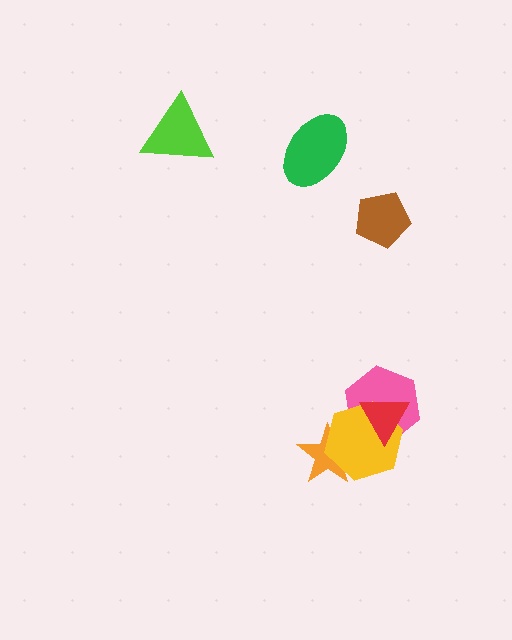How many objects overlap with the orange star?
1 object overlaps with the orange star.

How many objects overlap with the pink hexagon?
2 objects overlap with the pink hexagon.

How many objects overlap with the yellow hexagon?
3 objects overlap with the yellow hexagon.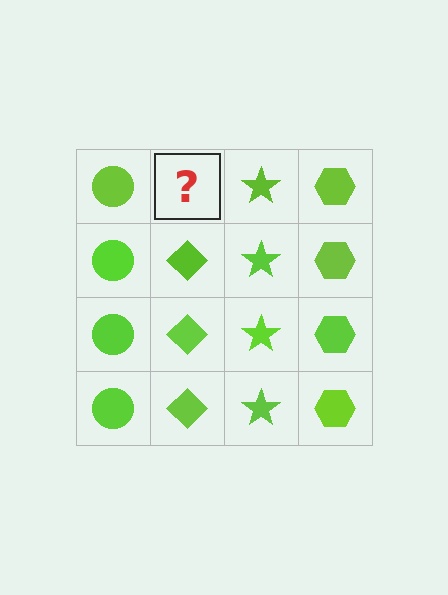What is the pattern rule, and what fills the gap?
The rule is that each column has a consistent shape. The gap should be filled with a lime diamond.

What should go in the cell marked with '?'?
The missing cell should contain a lime diamond.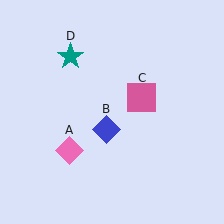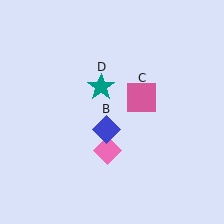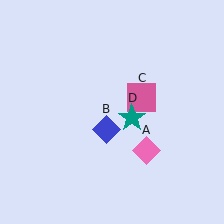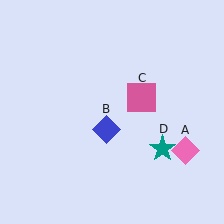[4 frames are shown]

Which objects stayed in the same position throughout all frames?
Blue diamond (object B) and pink square (object C) remained stationary.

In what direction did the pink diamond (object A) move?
The pink diamond (object A) moved right.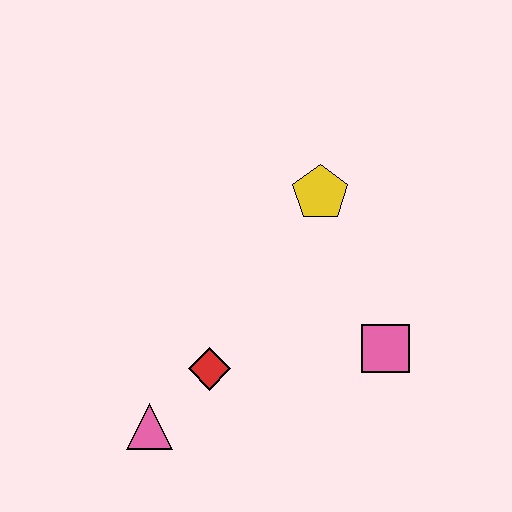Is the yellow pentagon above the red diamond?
Yes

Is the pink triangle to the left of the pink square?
Yes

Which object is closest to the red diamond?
The pink triangle is closest to the red diamond.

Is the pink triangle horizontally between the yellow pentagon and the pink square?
No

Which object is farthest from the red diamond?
The yellow pentagon is farthest from the red diamond.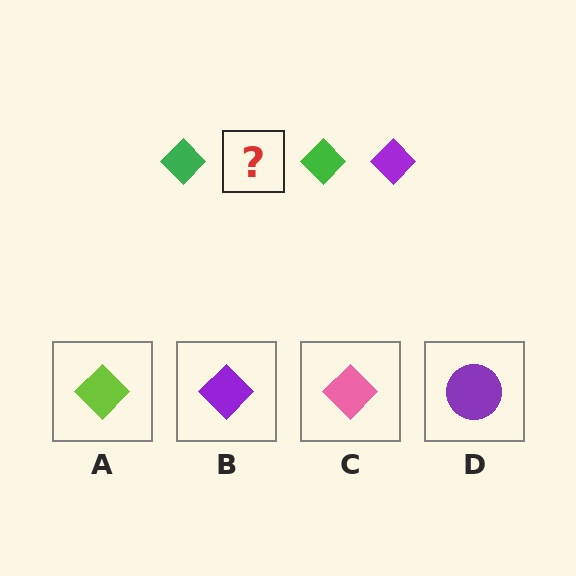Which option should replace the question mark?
Option B.